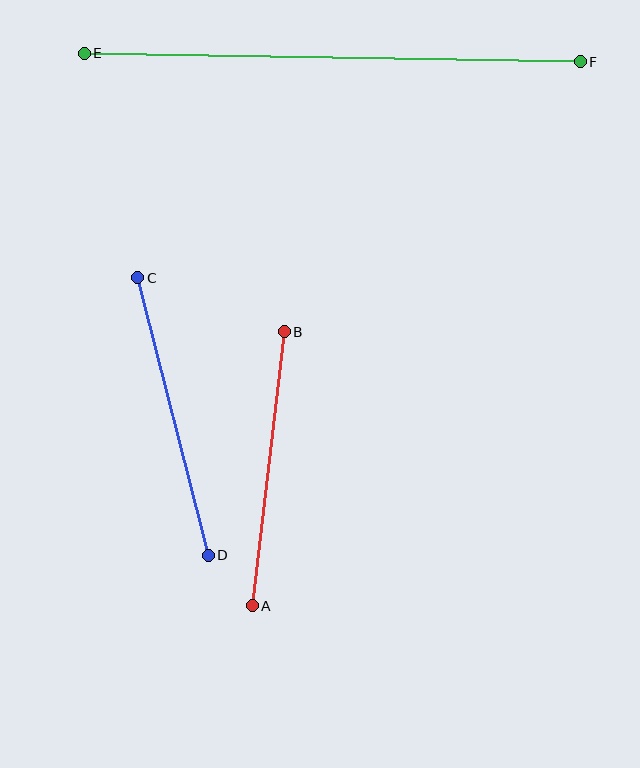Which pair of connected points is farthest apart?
Points E and F are farthest apart.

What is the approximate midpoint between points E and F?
The midpoint is at approximately (332, 58) pixels.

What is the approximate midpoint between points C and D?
The midpoint is at approximately (173, 417) pixels.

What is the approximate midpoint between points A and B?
The midpoint is at approximately (268, 469) pixels.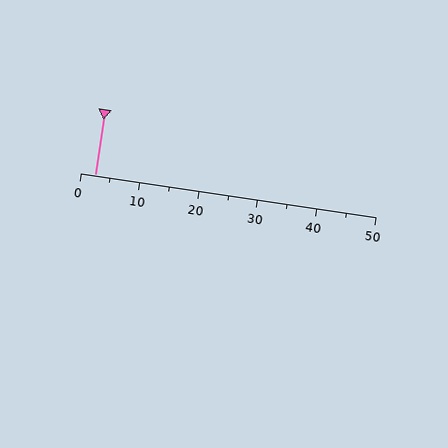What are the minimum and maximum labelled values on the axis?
The axis runs from 0 to 50.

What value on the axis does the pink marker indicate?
The marker indicates approximately 2.5.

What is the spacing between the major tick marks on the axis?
The major ticks are spaced 10 apart.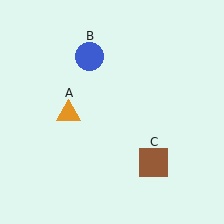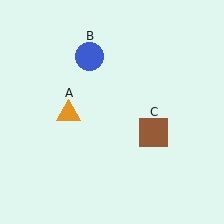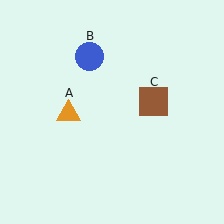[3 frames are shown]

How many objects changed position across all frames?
1 object changed position: brown square (object C).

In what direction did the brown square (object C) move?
The brown square (object C) moved up.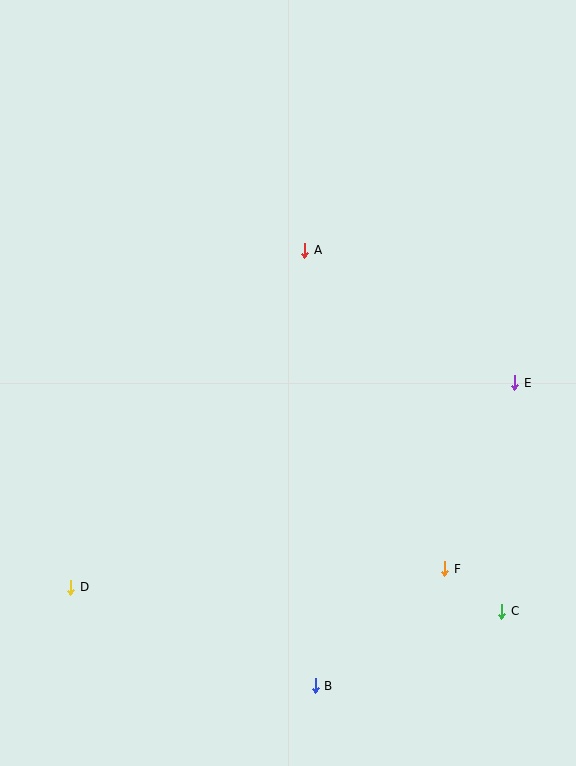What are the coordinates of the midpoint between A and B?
The midpoint between A and B is at (310, 468).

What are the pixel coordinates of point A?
Point A is at (305, 250).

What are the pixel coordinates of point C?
Point C is at (502, 611).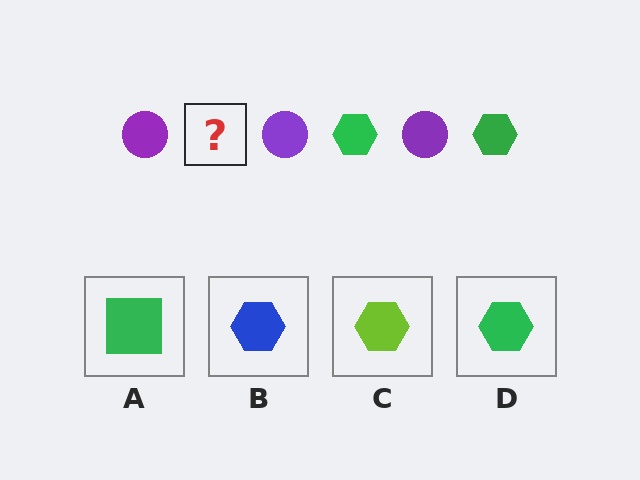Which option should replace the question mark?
Option D.